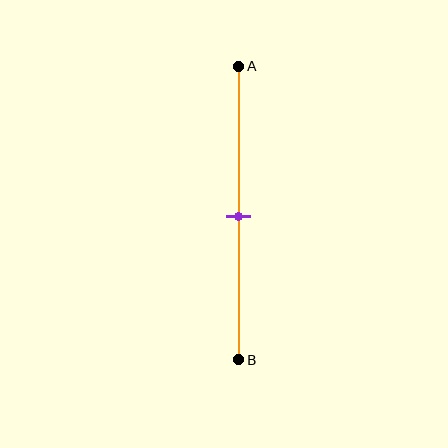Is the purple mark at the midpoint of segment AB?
Yes, the mark is approximately at the midpoint.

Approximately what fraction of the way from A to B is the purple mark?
The purple mark is approximately 50% of the way from A to B.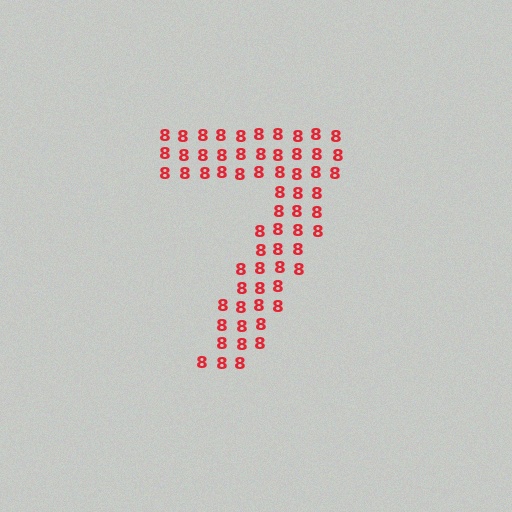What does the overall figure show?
The overall figure shows the digit 7.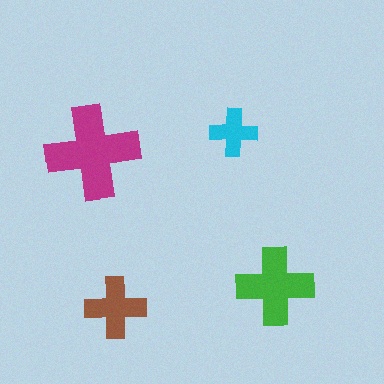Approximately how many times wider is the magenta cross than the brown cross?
About 1.5 times wider.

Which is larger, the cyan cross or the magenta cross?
The magenta one.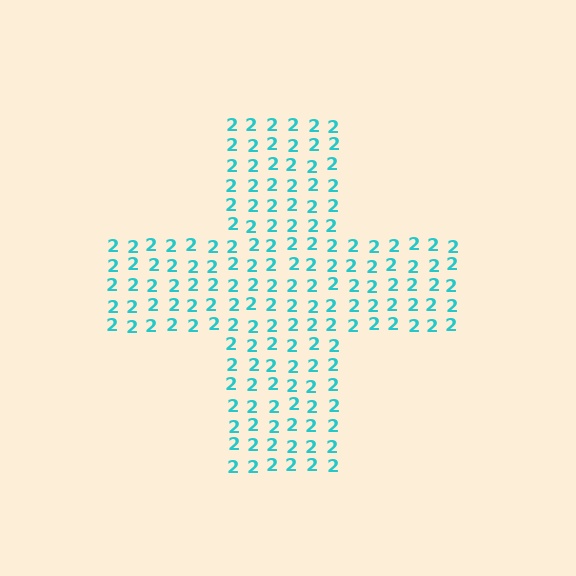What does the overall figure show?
The overall figure shows a cross.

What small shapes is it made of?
It is made of small digit 2's.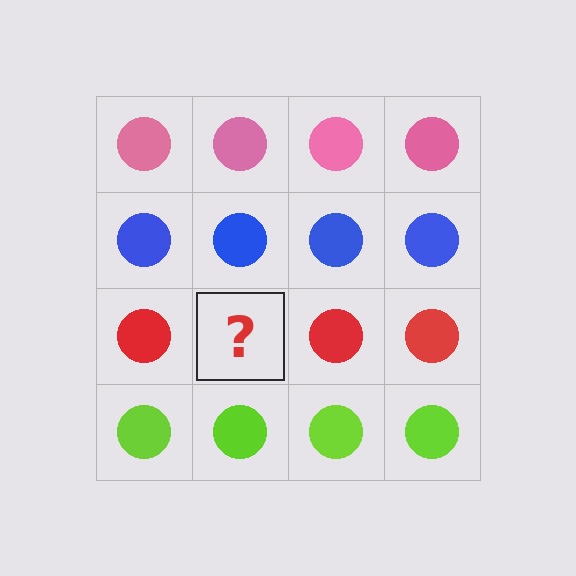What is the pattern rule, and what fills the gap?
The rule is that each row has a consistent color. The gap should be filled with a red circle.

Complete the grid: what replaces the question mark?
The question mark should be replaced with a red circle.